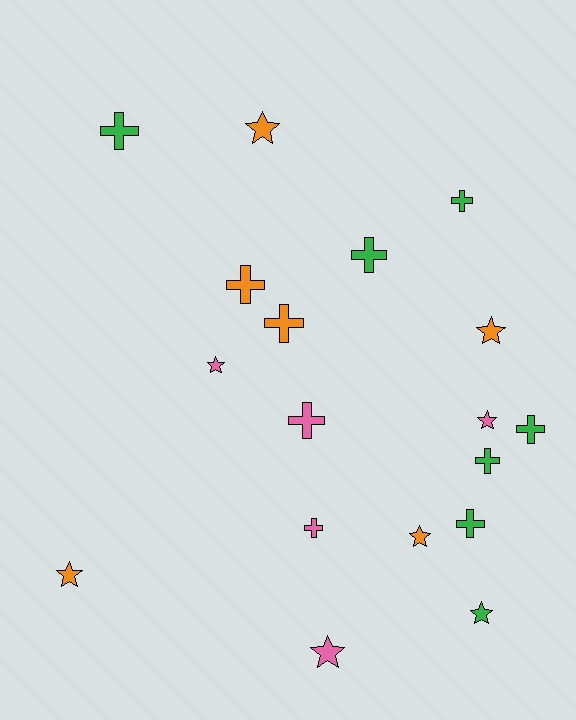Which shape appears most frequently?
Cross, with 10 objects.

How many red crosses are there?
There are no red crosses.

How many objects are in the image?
There are 18 objects.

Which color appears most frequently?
Green, with 7 objects.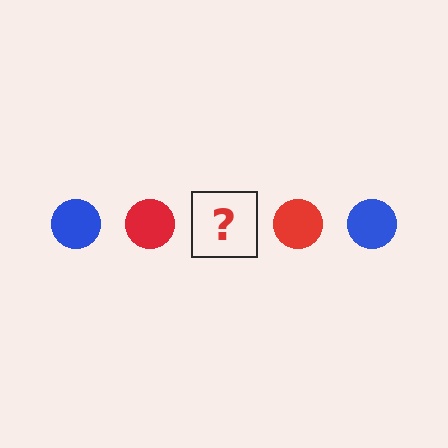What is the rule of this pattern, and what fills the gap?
The rule is that the pattern cycles through blue, red circles. The gap should be filled with a blue circle.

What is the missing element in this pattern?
The missing element is a blue circle.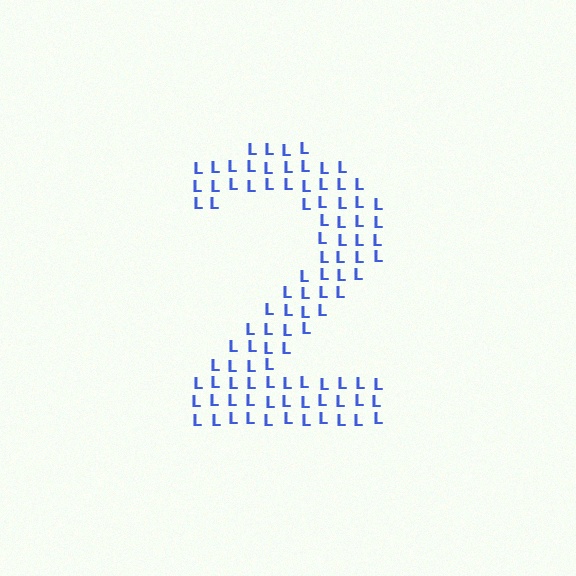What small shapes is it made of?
It is made of small letter L's.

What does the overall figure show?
The overall figure shows the digit 2.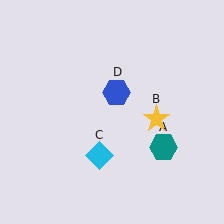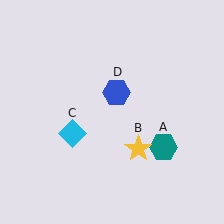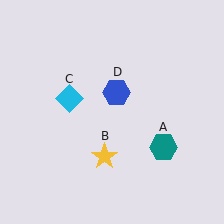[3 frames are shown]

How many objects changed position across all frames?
2 objects changed position: yellow star (object B), cyan diamond (object C).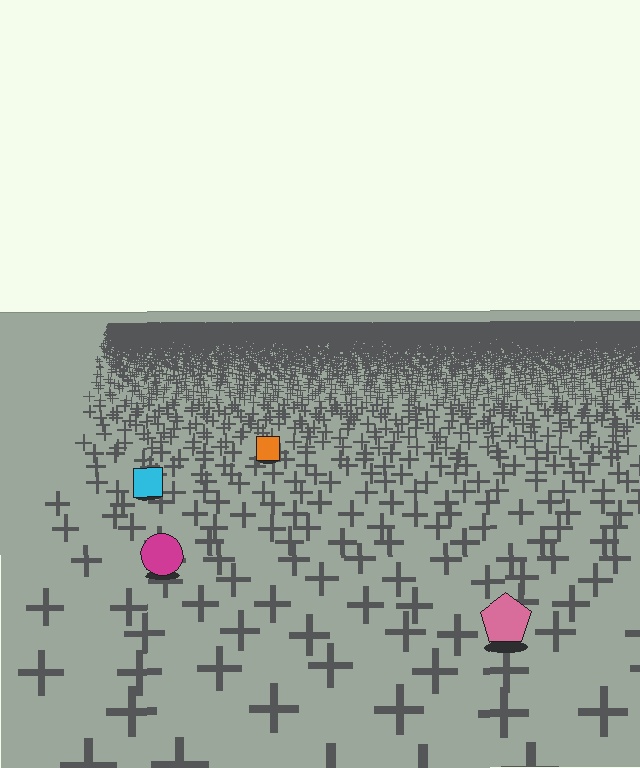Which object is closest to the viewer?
The pink pentagon is closest. The texture marks near it are larger and more spread out.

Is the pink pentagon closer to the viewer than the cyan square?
Yes. The pink pentagon is closer — you can tell from the texture gradient: the ground texture is coarser near it.